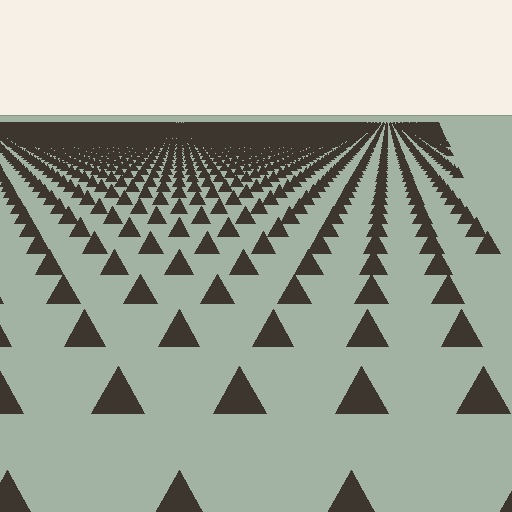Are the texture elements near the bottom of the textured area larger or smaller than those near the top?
Larger. Near the bottom, elements are closer to the viewer and appear at a bigger on-screen size.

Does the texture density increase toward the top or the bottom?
Density increases toward the top.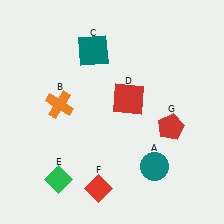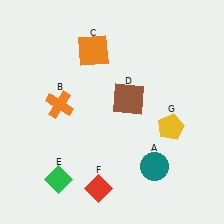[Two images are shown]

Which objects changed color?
C changed from teal to orange. D changed from red to brown. G changed from red to yellow.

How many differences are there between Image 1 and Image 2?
There are 3 differences between the two images.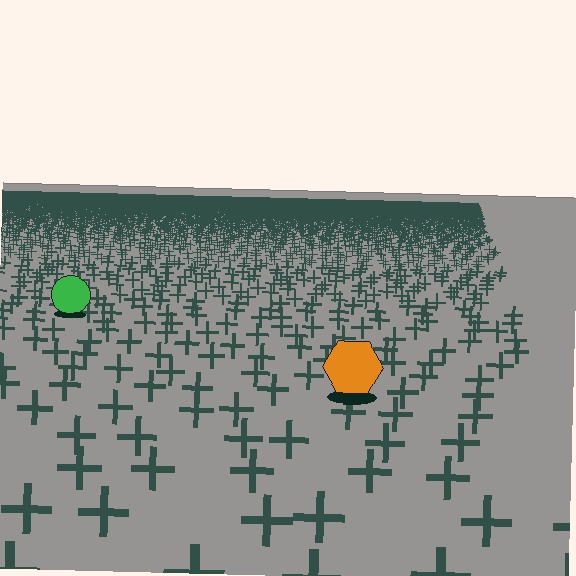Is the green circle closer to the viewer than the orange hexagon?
No. The orange hexagon is closer — you can tell from the texture gradient: the ground texture is coarser near it.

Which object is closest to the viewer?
The orange hexagon is closest. The texture marks near it are larger and more spread out.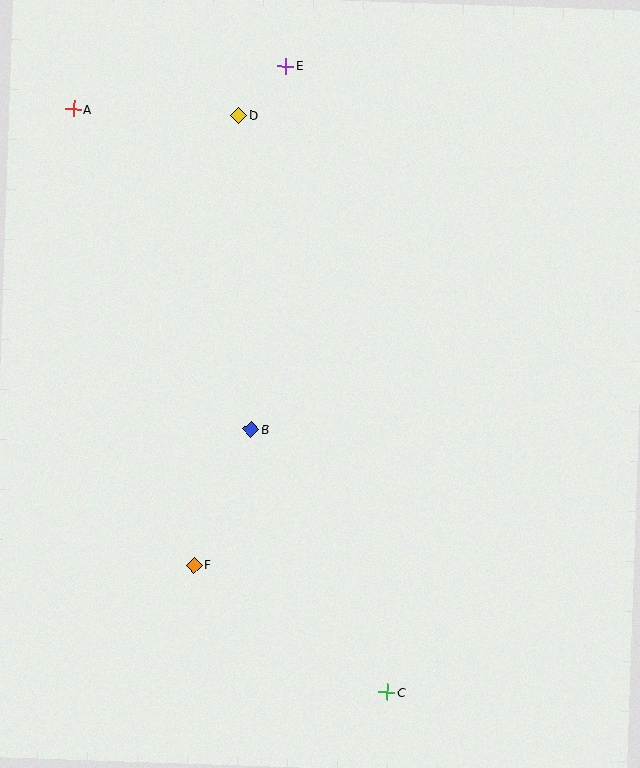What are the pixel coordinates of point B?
Point B is at (251, 429).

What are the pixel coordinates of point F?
Point F is at (194, 565).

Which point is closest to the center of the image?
Point B at (251, 429) is closest to the center.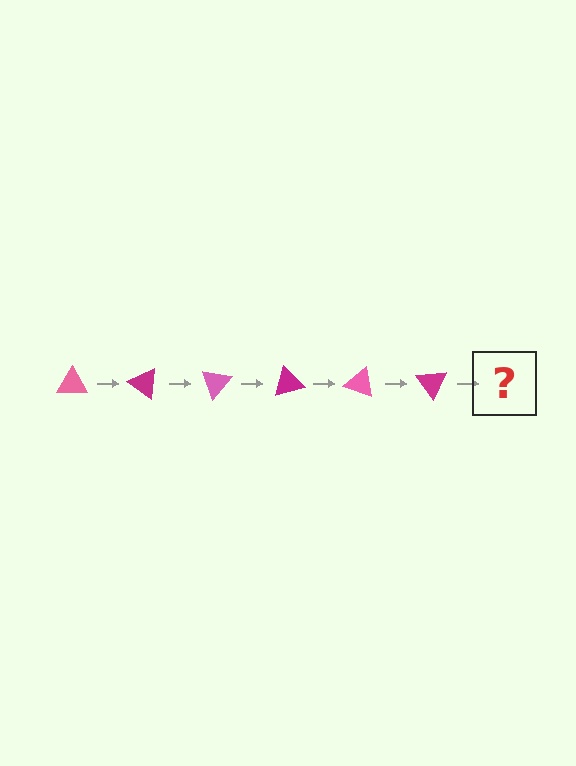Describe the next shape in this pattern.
It should be a pink triangle, rotated 210 degrees from the start.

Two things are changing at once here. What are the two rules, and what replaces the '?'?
The two rules are that it rotates 35 degrees each step and the color cycles through pink and magenta. The '?' should be a pink triangle, rotated 210 degrees from the start.